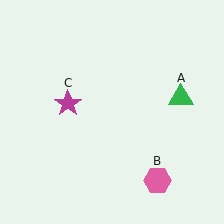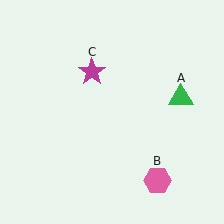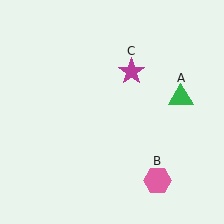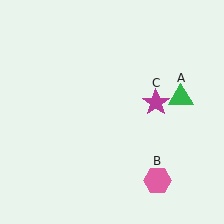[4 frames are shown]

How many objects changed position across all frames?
1 object changed position: magenta star (object C).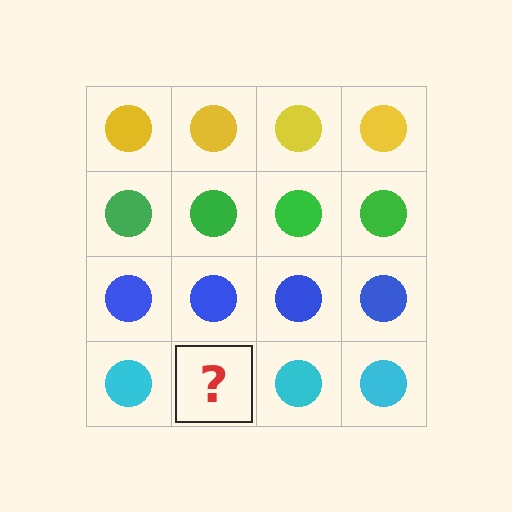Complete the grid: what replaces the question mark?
The question mark should be replaced with a cyan circle.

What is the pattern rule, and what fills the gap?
The rule is that each row has a consistent color. The gap should be filled with a cyan circle.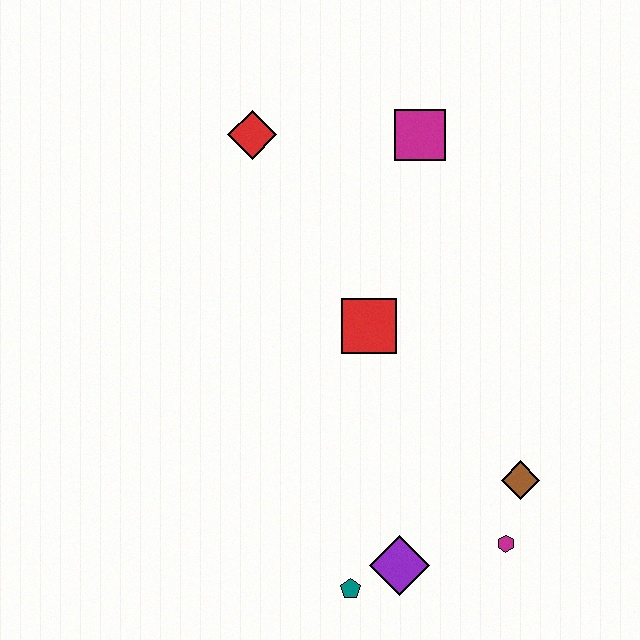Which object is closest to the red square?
The magenta square is closest to the red square.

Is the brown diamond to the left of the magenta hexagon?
No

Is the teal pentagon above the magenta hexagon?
No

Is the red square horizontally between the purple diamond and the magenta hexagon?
No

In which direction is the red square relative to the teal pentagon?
The red square is above the teal pentagon.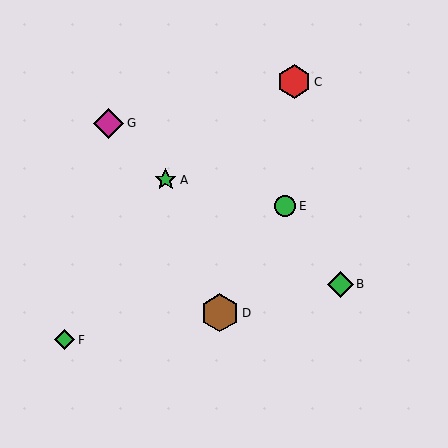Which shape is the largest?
The brown hexagon (labeled D) is the largest.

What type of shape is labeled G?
Shape G is a magenta diamond.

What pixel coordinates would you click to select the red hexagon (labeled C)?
Click at (294, 82) to select the red hexagon C.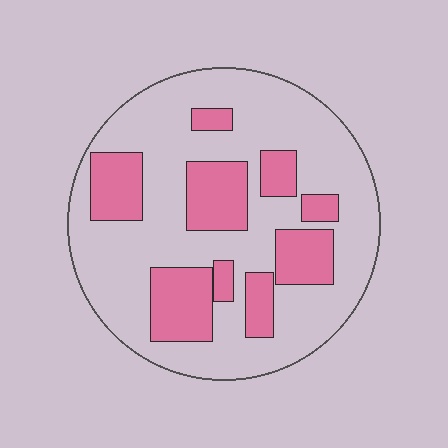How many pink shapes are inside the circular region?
9.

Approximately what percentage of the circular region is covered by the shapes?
Approximately 30%.